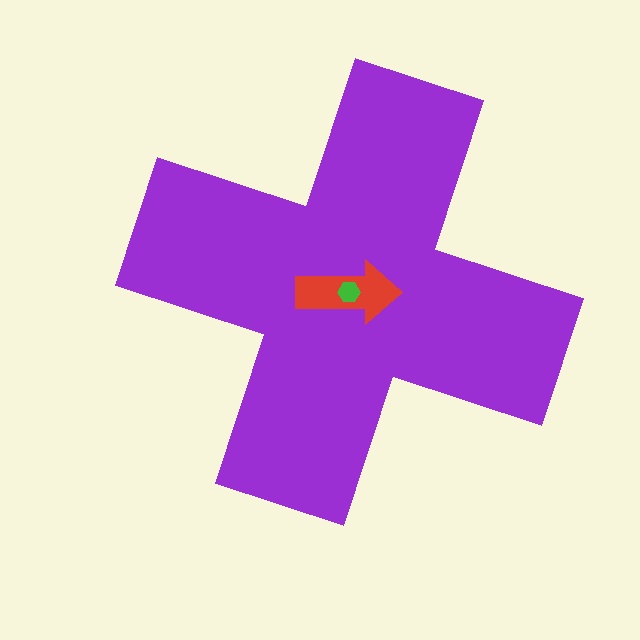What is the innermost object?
The green hexagon.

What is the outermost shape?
The purple cross.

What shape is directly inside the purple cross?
The red arrow.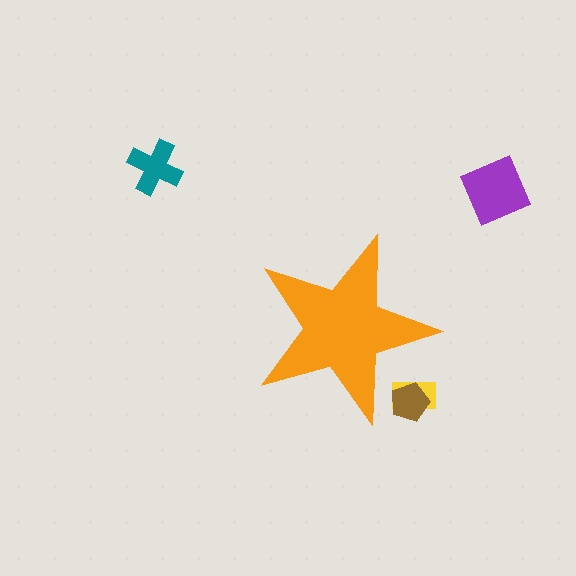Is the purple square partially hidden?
No, the purple square is fully visible.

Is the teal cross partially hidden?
No, the teal cross is fully visible.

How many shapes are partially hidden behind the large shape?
2 shapes are partially hidden.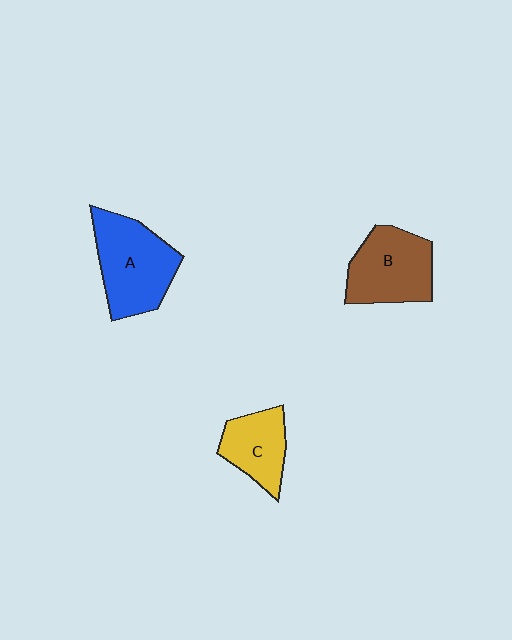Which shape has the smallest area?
Shape C (yellow).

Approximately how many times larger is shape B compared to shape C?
Approximately 1.4 times.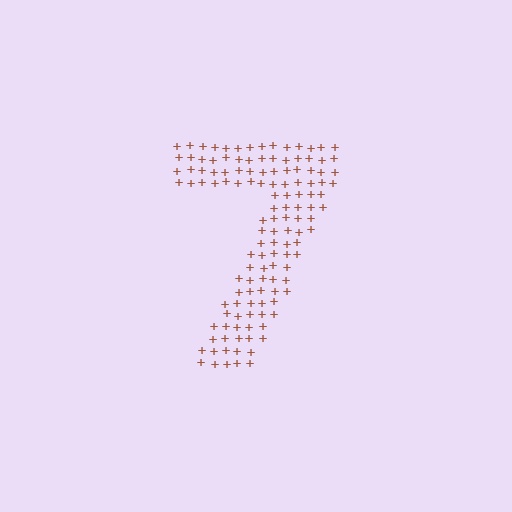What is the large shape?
The large shape is the digit 7.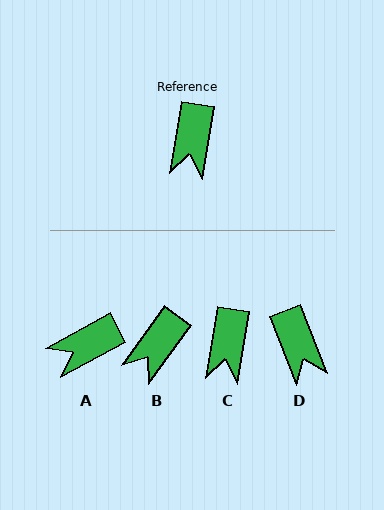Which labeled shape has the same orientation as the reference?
C.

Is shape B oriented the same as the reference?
No, it is off by about 27 degrees.